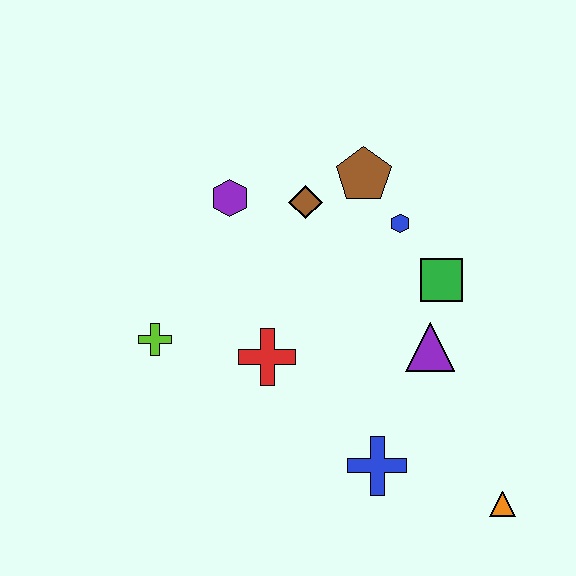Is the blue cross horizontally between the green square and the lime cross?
Yes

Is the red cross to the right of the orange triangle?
No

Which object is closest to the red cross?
The lime cross is closest to the red cross.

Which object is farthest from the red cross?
The orange triangle is farthest from the red cross.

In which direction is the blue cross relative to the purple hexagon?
The blue cross is below the purple hexagon.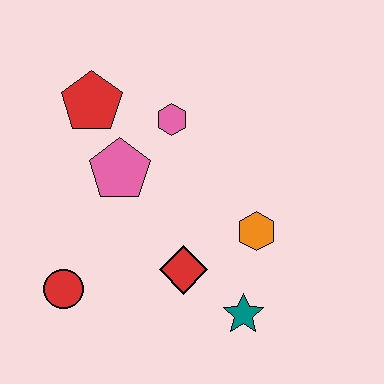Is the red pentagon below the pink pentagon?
No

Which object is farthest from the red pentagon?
The teal star is farthest from the red pentagon.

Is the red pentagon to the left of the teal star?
Yes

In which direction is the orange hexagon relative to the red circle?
The orange hexagon is to the right of the red circle.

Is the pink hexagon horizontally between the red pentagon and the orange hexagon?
Yes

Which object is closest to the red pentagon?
The pink pentagon is closest to the red pentagon.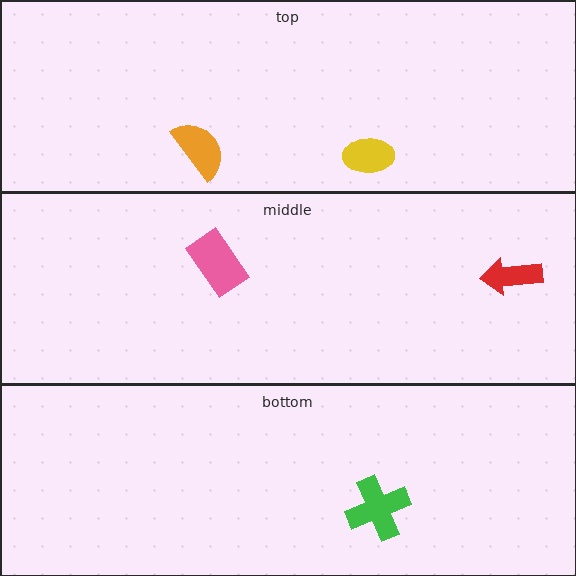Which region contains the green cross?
The bottom region.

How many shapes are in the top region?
2.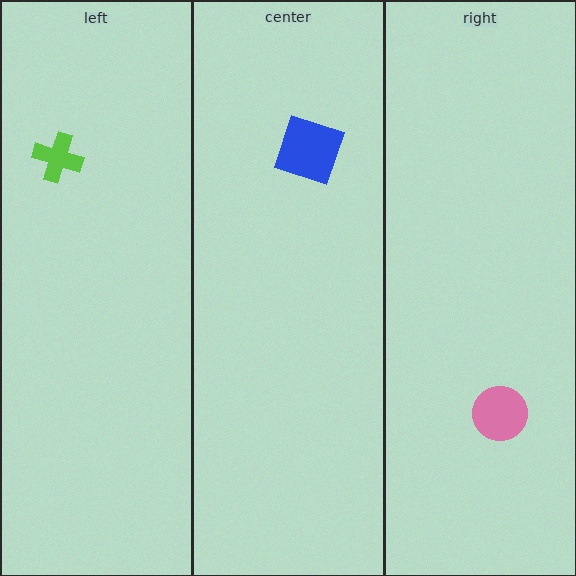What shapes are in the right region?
The pink circle.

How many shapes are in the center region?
1.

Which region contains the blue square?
The center region.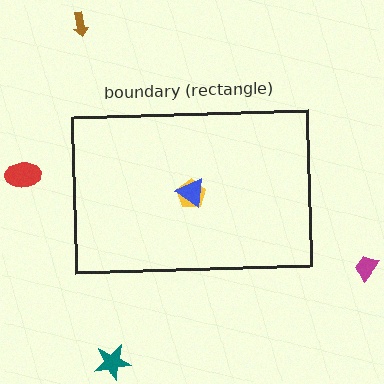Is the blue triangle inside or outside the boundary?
Inside.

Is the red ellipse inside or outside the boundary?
Outside.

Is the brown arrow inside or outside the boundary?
Outside.